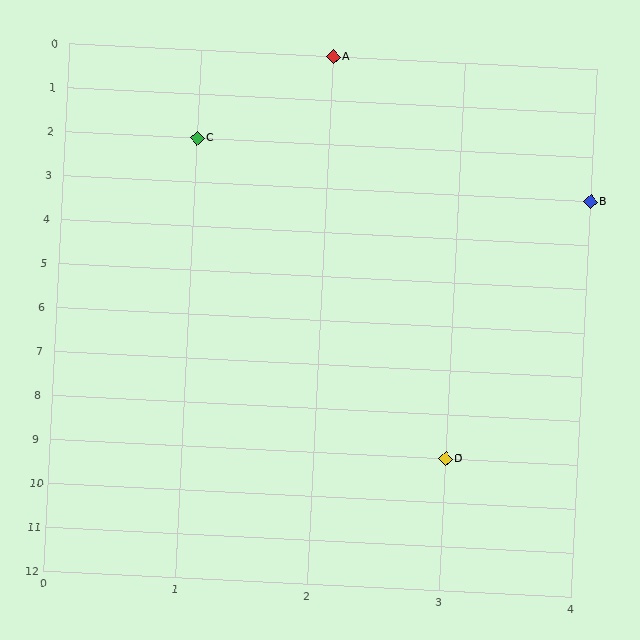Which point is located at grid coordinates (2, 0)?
Point A is at (2, 0).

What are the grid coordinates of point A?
Point A is at grid coordinates (2, 0).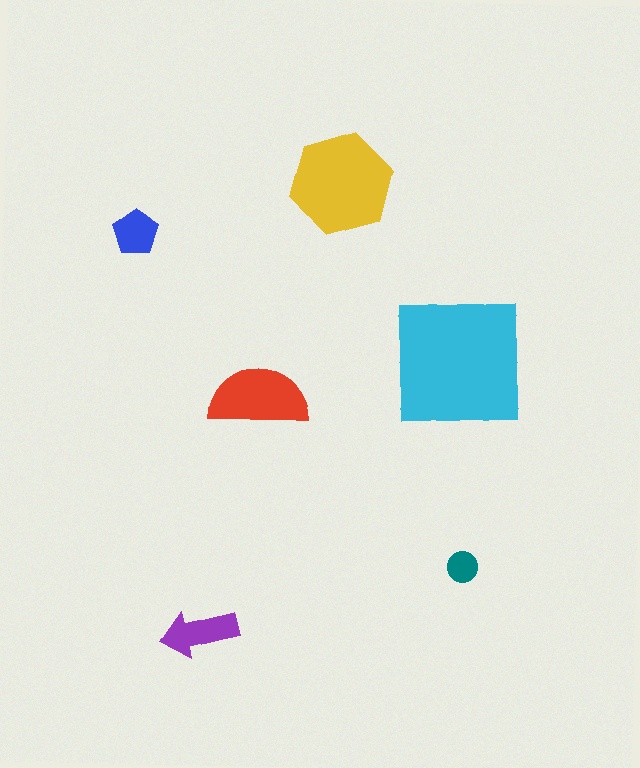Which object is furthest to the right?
The teal circle is rightmost.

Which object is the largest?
The cyan square.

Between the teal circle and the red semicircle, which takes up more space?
The red semicircle.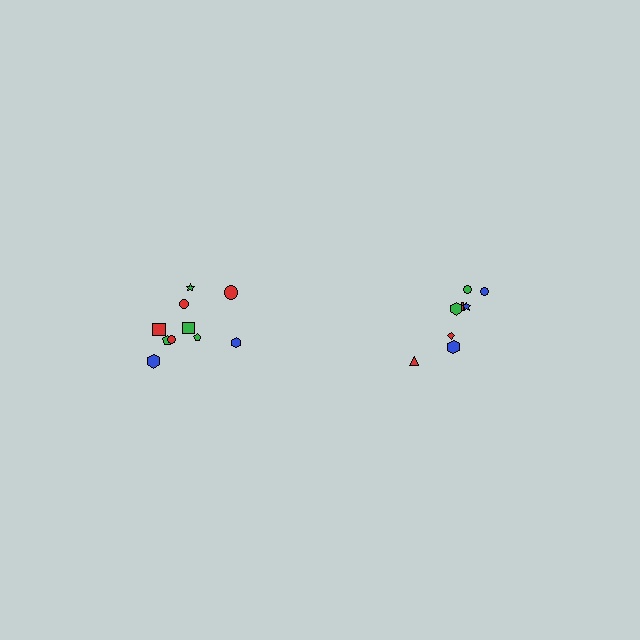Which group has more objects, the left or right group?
The left group.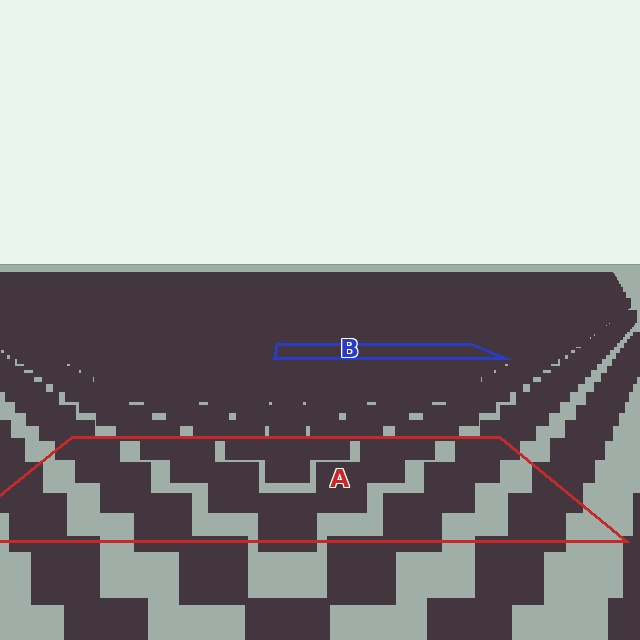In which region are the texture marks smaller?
The texture marks are smaller in region B, because it is farther away.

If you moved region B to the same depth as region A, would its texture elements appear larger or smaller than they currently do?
They would appear larger. At a closer depth, the same texture elements are projected at a bigger on-screen size.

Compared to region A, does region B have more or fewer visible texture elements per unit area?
Region B has more texture elements per unit area — they are packed more densely because it is farther away.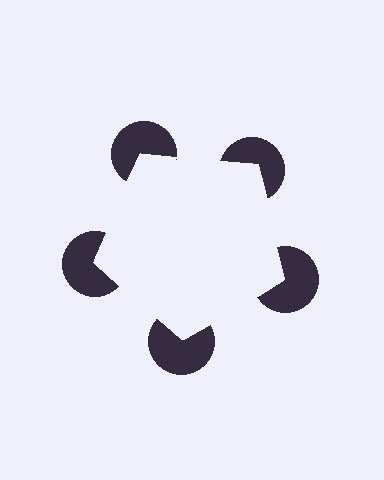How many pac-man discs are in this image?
There are 5 — one at each vertex of the illusory pentagon.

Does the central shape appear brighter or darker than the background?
It typically appears slightly brighter than the background, even though no actual brightness change is drawn.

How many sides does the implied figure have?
5 sides.